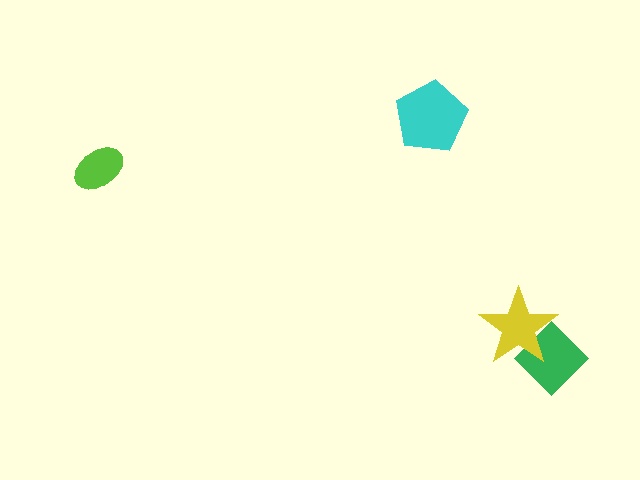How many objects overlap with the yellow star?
1 object overlaps with the yellow star.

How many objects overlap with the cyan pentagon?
0 objects overlap with the cyan pentagon.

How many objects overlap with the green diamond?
1 object overlaps with the green diamond.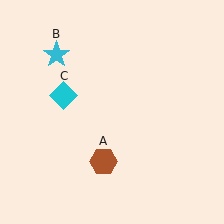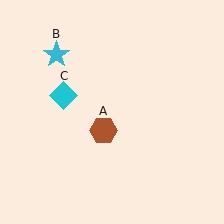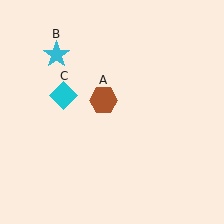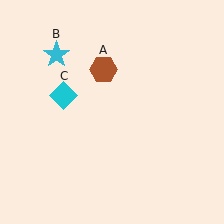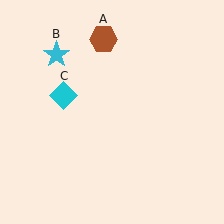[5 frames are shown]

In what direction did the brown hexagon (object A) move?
The brown hexagon (object A) moved up.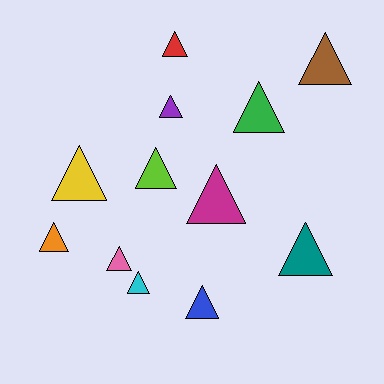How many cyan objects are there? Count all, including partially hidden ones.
There is 1 cyan object.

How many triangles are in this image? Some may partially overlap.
There are 12 triangles.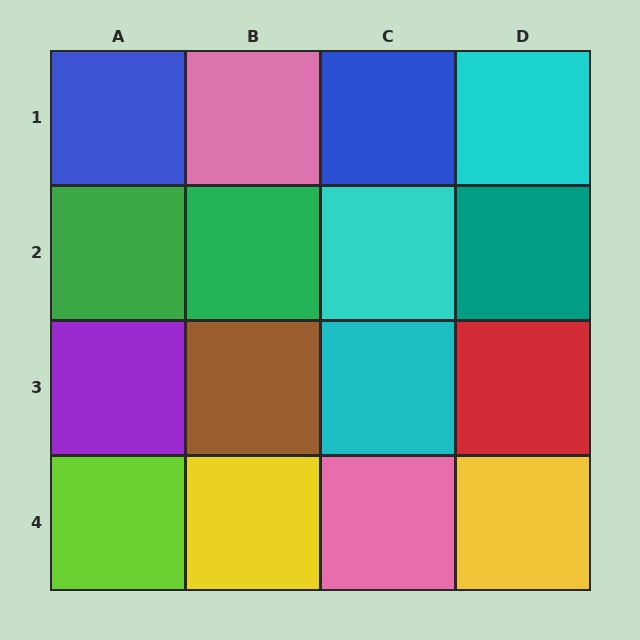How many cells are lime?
1 cell is lime.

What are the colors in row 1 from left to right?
Blue, pink, blue, cyan.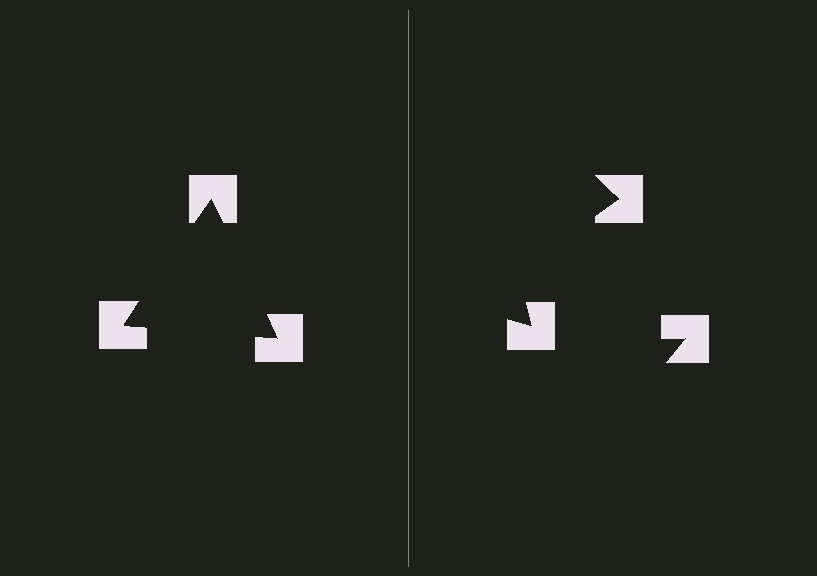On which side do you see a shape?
An illusory triangle appears on the left side. On the right side the wedge cuts are rotated, so no coherent shape forms.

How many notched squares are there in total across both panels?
6 — 3 on each side.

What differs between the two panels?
The notched squares are positioned identically on both sides; only the wedge orientations differ. On the left they align to a triangle; on the right they are misaligned.